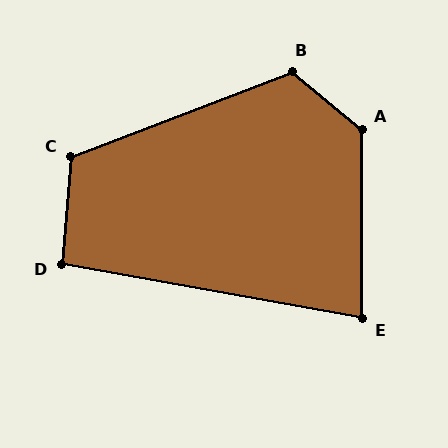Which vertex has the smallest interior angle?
E, at approximately 80 degrees.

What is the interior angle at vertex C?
Approximately 116 degrees (obtuse).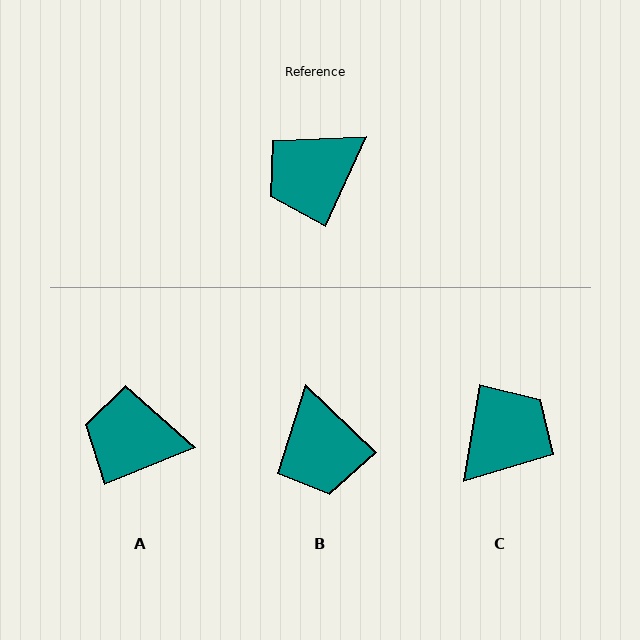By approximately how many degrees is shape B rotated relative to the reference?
Approximately 70 degrees counter-clockwise.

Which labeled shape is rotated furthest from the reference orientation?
C, about 165 degrees away.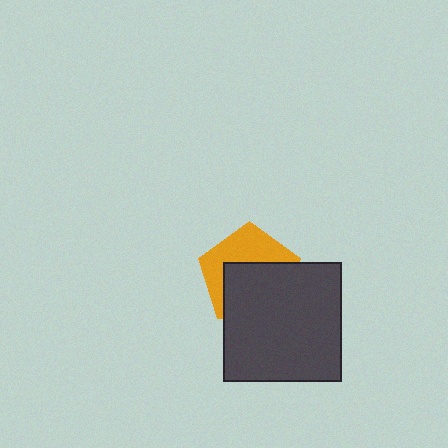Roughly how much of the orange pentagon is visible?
A small part of it is visible (roughly 44%).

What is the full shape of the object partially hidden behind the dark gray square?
The partially hidden object is an orange pentagon.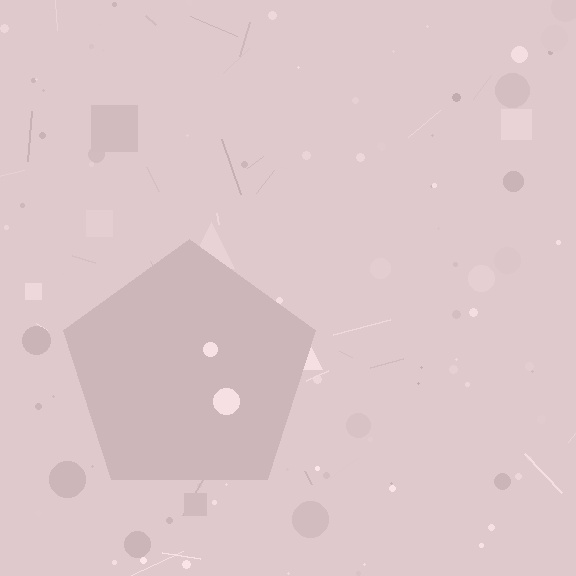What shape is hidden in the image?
A pentagon is hidden in the image.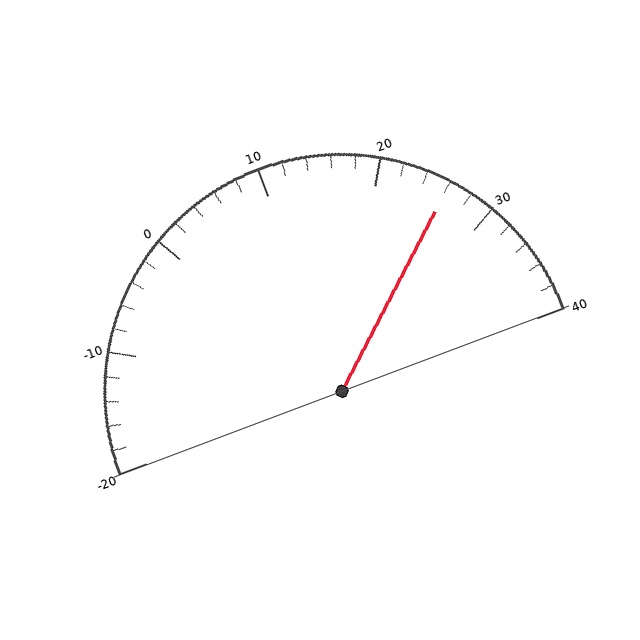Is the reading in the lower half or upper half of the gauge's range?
The reading is in the upper half of the range (-20 to 40).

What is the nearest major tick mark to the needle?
The nearest major tick mark is 30.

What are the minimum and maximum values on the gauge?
The gauge ranges from -20 to 40.